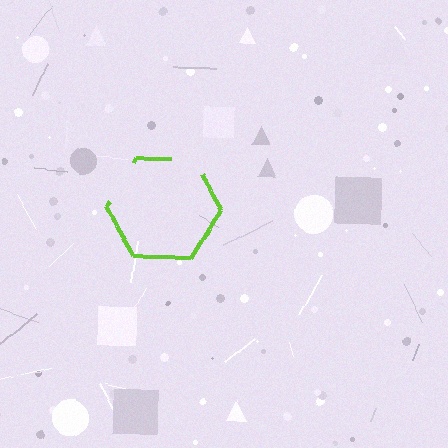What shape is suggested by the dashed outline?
The dashed outline suggests a hexagon.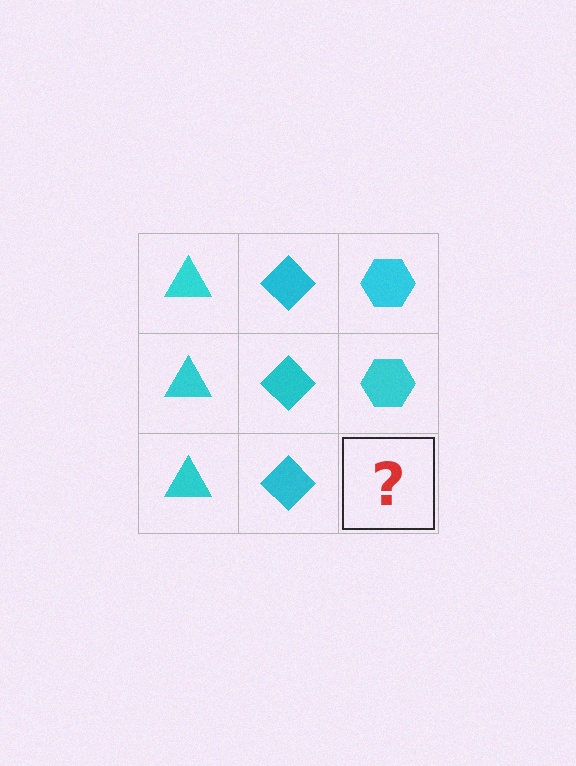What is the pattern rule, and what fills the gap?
The rule is that each column has a consistent shape. The gap should be filled with a cyan hexagon.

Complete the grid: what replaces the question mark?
The question mark should be replaced with a cyan hexagon.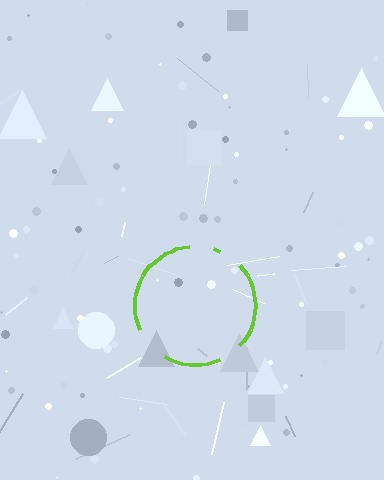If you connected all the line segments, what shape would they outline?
They would outline a circle.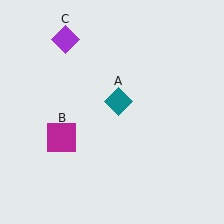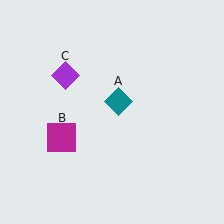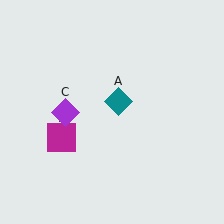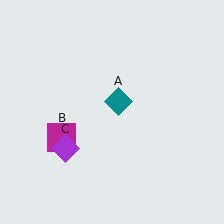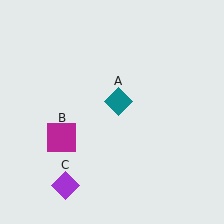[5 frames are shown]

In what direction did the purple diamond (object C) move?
The purple diamond (object C) moved down.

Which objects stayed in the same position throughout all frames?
Teal diamond (object A) and magenta square (object B) remained stationary.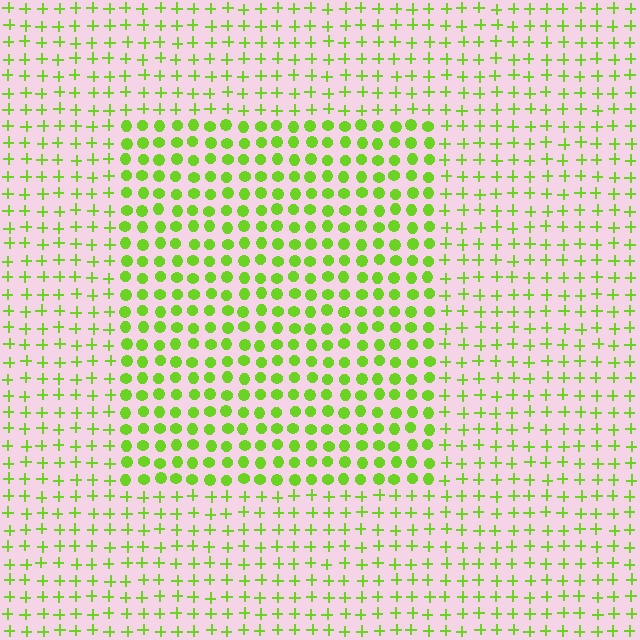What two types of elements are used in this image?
The image uses circles inside the rectangle region and plus signs outside it.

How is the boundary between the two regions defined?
The boundary is defined by a change in element shape: circles inside vs. plus signs outside. All elements share the same color and spacing.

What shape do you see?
I see a rectangle.